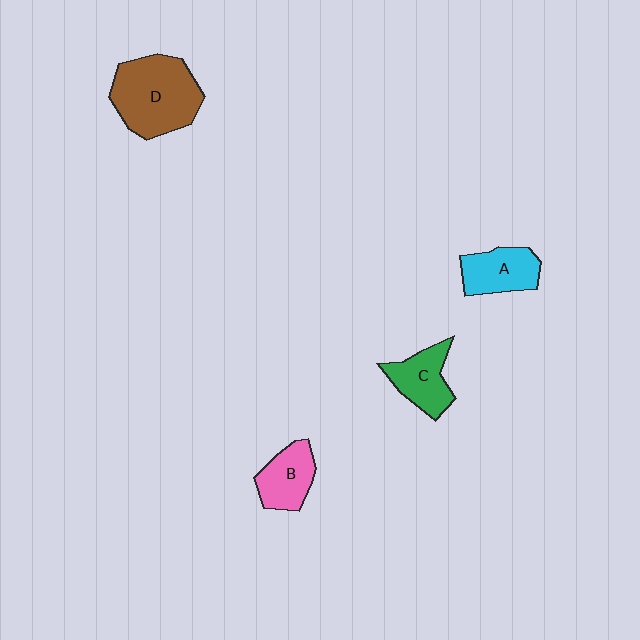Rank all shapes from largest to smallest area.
From largest to smallest: D (brown), A (cyan), C (green), B (pink).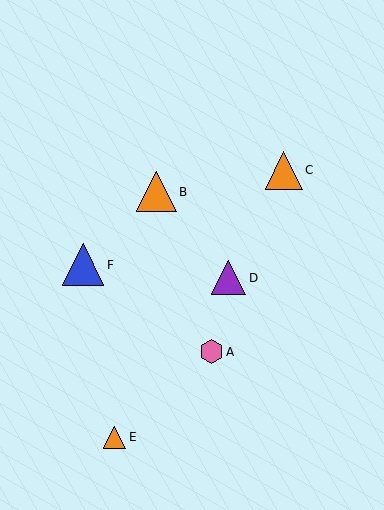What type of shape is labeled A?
Shape A is a pink hexagon.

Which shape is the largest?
The blue triangle (labeled F) is the largest.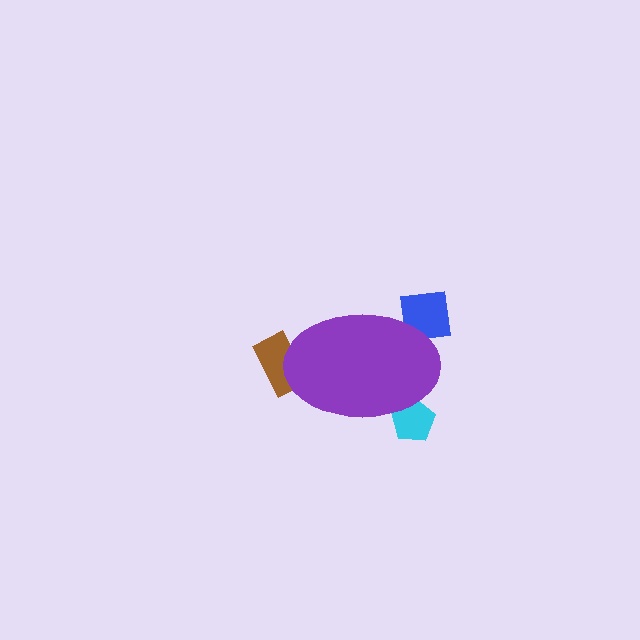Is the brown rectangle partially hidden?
Yes, the brown rectangle is partially hidden behind the purple ellipse.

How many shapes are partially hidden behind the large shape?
3 shapes are partially hidden.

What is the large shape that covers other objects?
A purple ellipse.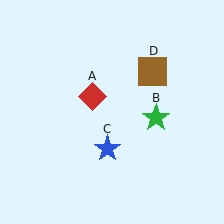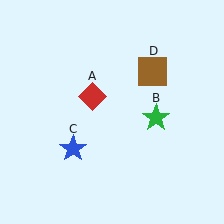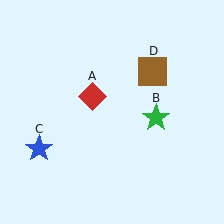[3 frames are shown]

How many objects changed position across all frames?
1 object changed position: blue star (object C).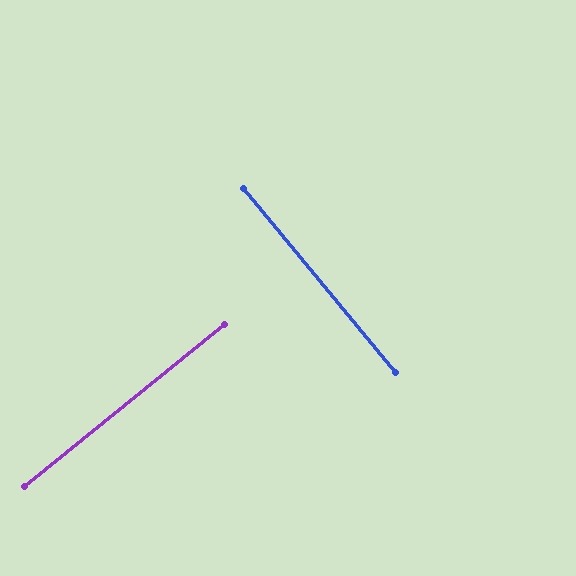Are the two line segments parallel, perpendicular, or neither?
Perpendicular — they meet at approximately 89°.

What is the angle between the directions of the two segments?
Approximately 89 degrees.